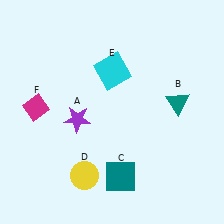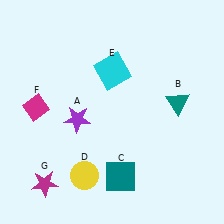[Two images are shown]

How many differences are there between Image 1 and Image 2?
There is 1 difference between the two images.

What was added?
A magenta star (G) was added in Image 2.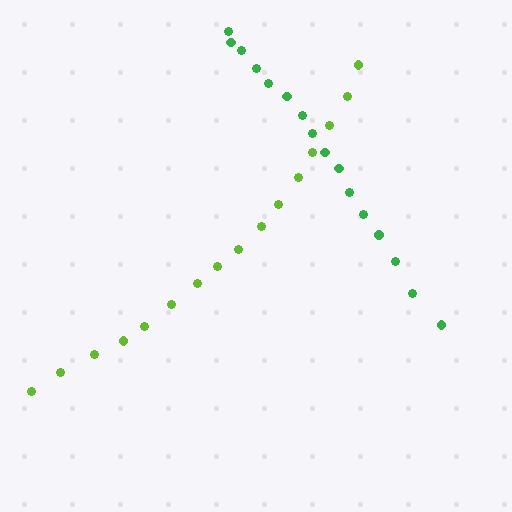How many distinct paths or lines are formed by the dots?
There are 2 distinct paths.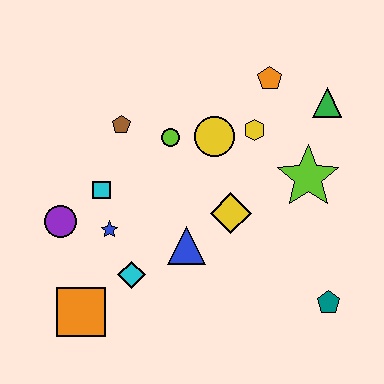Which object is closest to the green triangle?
The orange pentagon is closest to the green triangle.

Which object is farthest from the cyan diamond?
The green triangle is farthest from the cyan diamond.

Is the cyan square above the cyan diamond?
Yes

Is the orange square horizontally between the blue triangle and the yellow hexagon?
No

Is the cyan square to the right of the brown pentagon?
No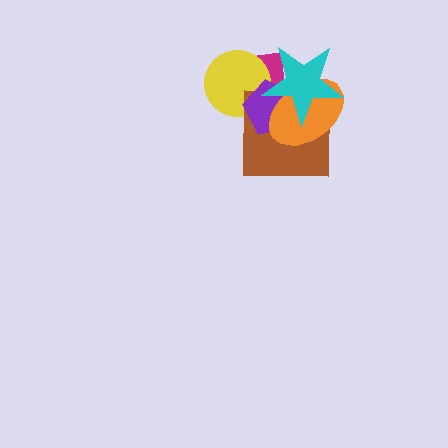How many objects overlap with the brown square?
4 objects overlap with the brown square.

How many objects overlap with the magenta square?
5 objects overlap with the magenta square.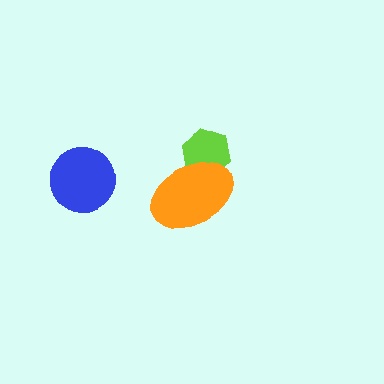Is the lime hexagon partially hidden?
Yes, it is partially covered by another shape.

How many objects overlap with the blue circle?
0 objects overlap with the blue circle.